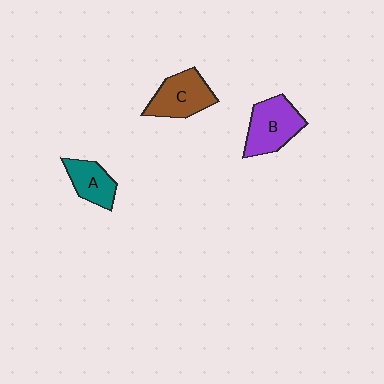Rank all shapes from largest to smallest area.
From largest to smallest: B (purple), C (brown), A (teal).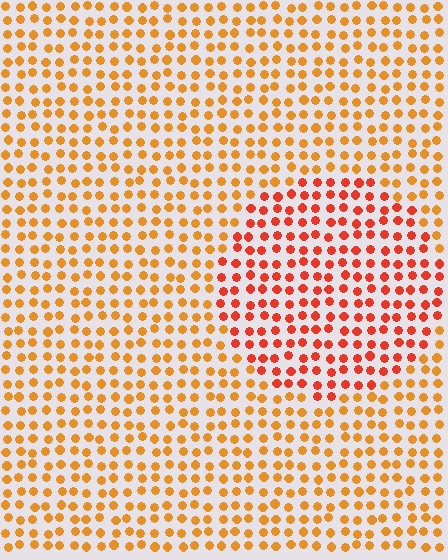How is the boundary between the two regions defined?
The boundary is defined purely by a slight shift in hue (about 29 degrees). Spacing, size, and orientation are identical on both sides.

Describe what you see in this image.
The image is filled with small orange elements in a uniform arrangement. A circle-shaped region is visible where the elements are tinted to a slightly different hue, forming a subtle color boundary.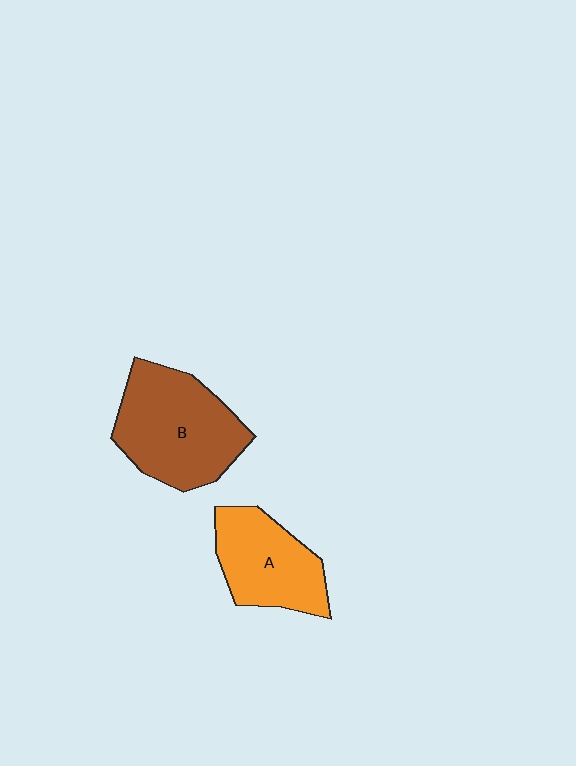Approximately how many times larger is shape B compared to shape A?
Approximately 1.4 times.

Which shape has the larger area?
Shape B (brown).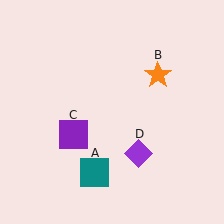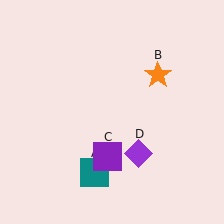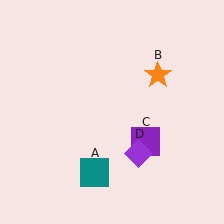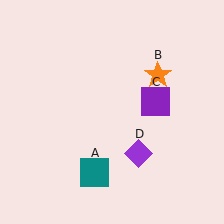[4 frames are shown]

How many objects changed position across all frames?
1 object changed position: purple square (object C).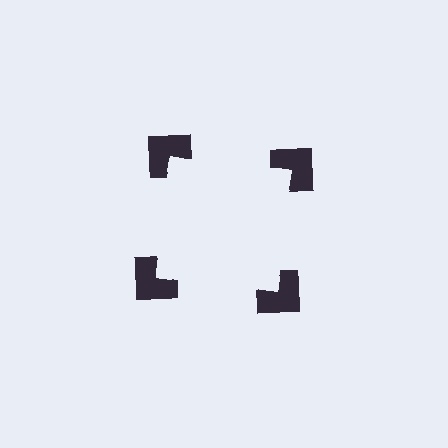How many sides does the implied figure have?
4 sides.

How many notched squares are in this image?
There are 4 — one at each vertex of the illusory square.